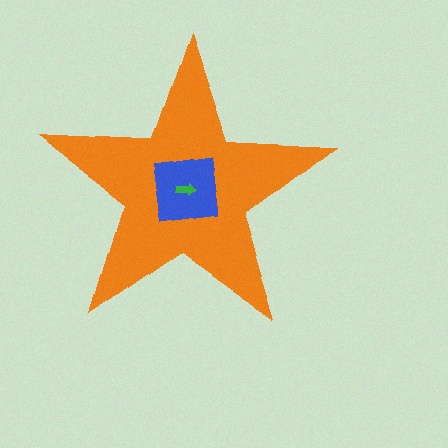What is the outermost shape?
The orange star.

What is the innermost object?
The green arrow.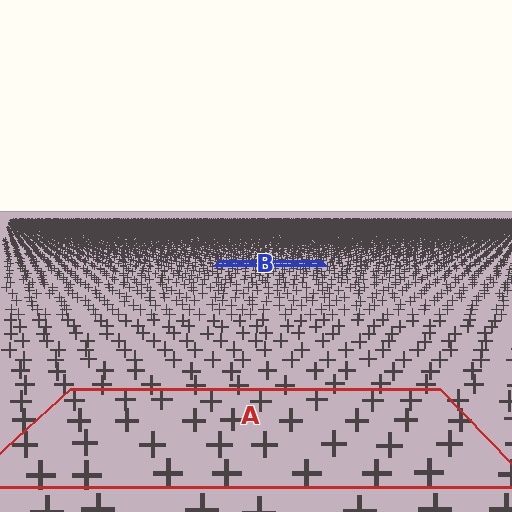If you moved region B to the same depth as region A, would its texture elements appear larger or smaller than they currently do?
They would appear larger. At a closer depth, the same texture elements are projected at a bigger on-screen size.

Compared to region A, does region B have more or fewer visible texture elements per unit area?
Region B has more texture elements per unit area — they are packed more densely because it is farther away.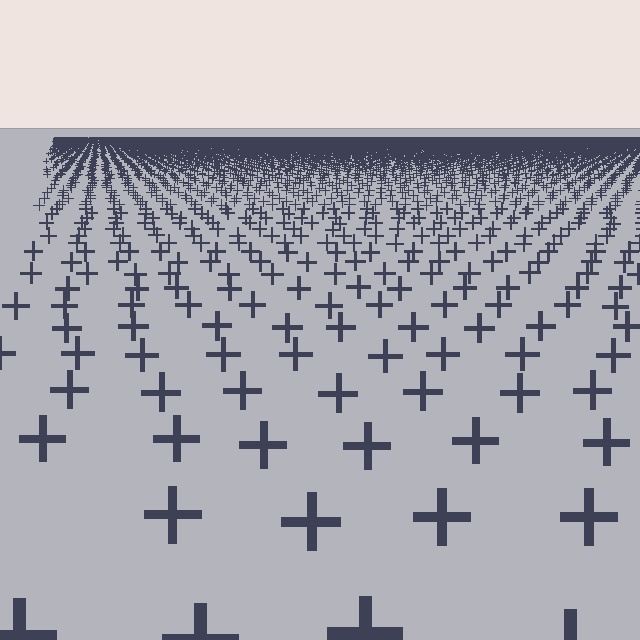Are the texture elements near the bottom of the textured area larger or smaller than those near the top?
Larger. Near the bottom, elements are closer to the viewer and appear at a bigger on-screen size.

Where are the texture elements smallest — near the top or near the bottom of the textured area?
Near the top.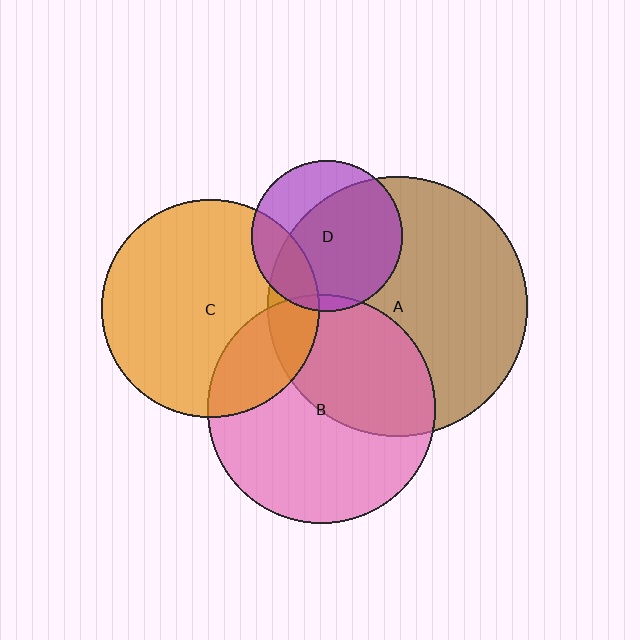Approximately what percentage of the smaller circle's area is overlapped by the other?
Approximately 15%.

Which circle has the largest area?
Circle A (brown).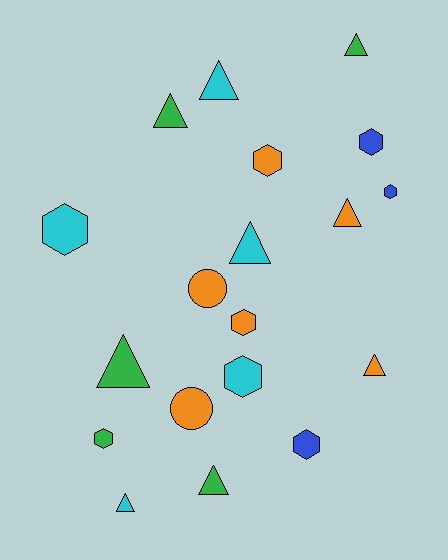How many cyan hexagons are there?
There are 2 cyan hexagons.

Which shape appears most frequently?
Triangle, with 9 objects.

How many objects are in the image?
There are 19 objects.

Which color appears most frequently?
Orange, with 6 objects.